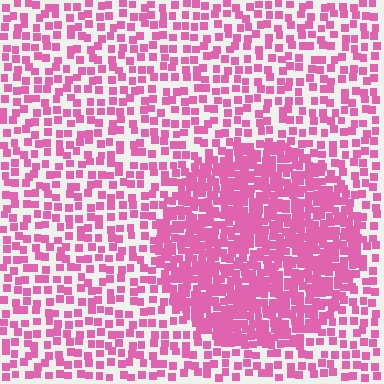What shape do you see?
I see a circle.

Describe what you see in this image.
The image contains small pink elements arranged at two different densities. A circle-shaped region is visible where the elements are more densely packed than the surrounding area.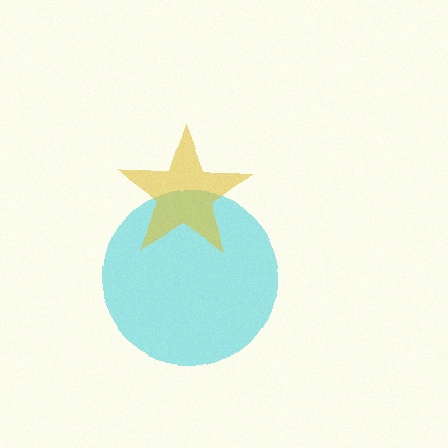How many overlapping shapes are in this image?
There are 2 overlapping shapes in the image.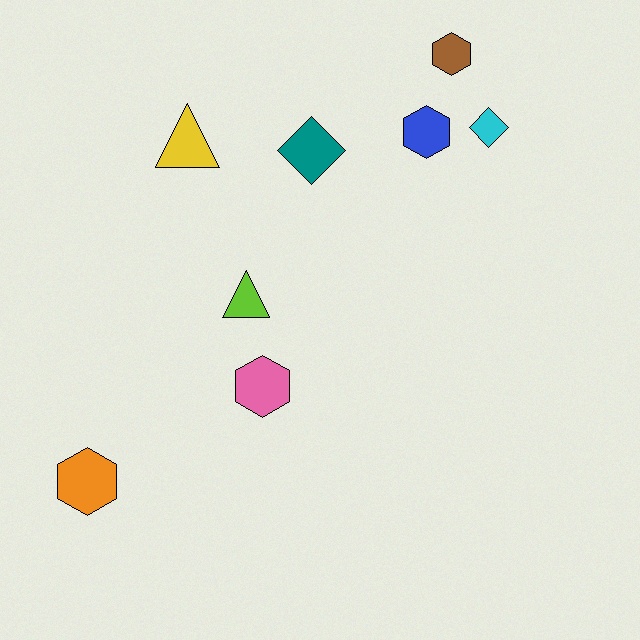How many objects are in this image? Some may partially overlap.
There are 8 objects.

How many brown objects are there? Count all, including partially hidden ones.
There is 1 brown object.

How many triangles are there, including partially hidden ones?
There are 2 triangles.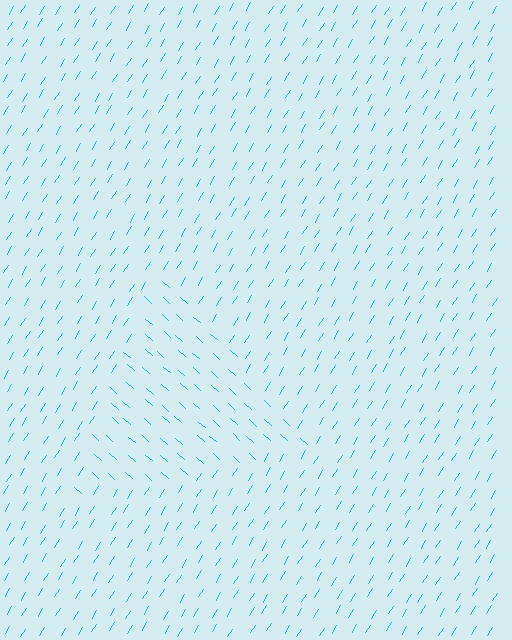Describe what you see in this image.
The image is filled with small cyan line segments. A triangle region in the image has lines oriented differently from the surrounding lines, creating a visible texture boundary.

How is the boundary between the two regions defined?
The boundary is defined purely by a change in line orientation (approximately 80 degrees difference). All lines are the same color and thickness.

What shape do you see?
I see a triangle.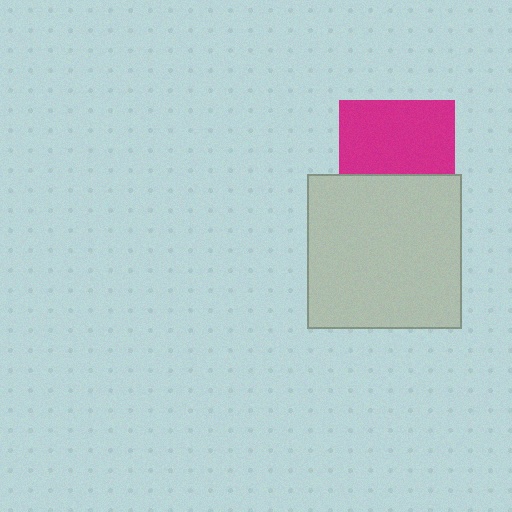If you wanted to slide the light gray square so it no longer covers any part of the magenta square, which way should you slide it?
Slide it down — that is the most direct way to separate the two shapes.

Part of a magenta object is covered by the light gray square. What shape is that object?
It is a square.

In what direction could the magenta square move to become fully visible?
The magenta square could move up. That would shift it out from behind the light gray square entirely.